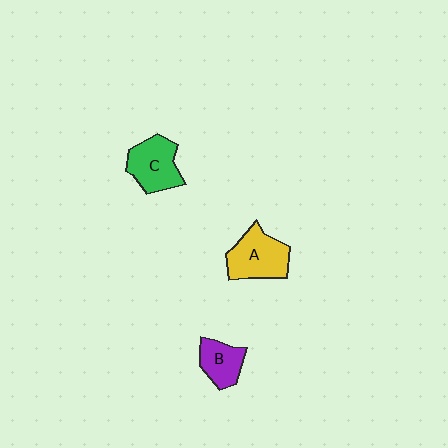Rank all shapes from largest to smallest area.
From largest to smallest: A (yellow), C (green), B (purple).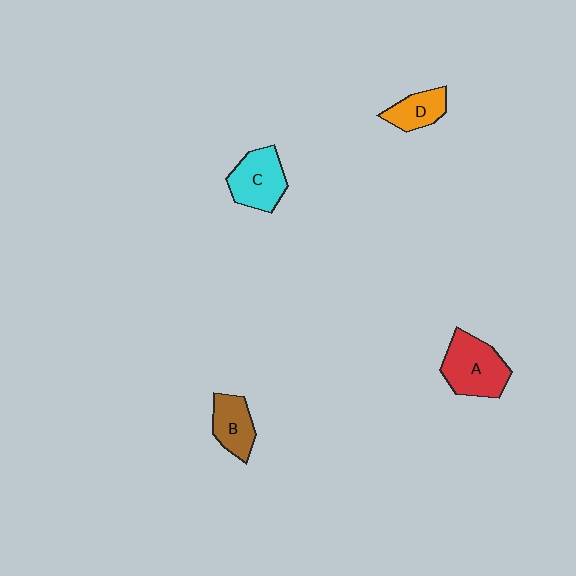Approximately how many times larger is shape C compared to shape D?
Approximately 1.5 times.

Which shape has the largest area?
Shape A (red).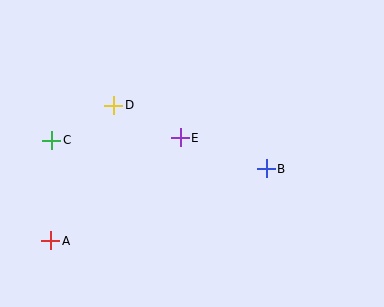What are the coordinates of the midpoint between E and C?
The midpoint between E and C is at (116, 139).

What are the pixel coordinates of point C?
Point C is at (52, 140).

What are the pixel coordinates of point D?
Point D is at (114, 105).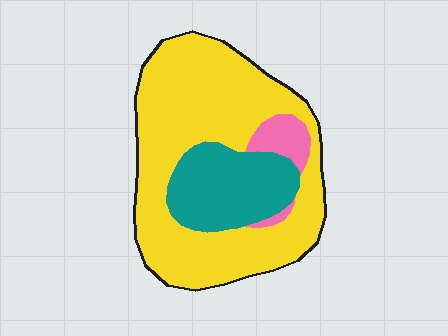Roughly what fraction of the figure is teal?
Teal covers around 25% of the figure.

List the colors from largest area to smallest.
From largest to smallest: yellow, teal, pink.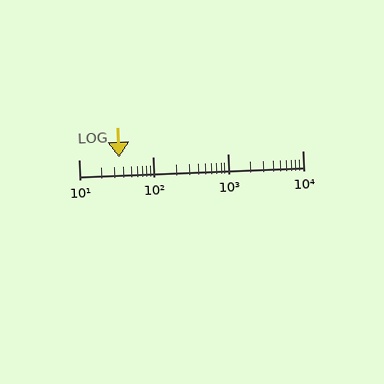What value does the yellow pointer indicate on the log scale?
The pointer indicates approximately 35.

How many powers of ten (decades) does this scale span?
The scale spans 3 decades, from 10 to 10000.